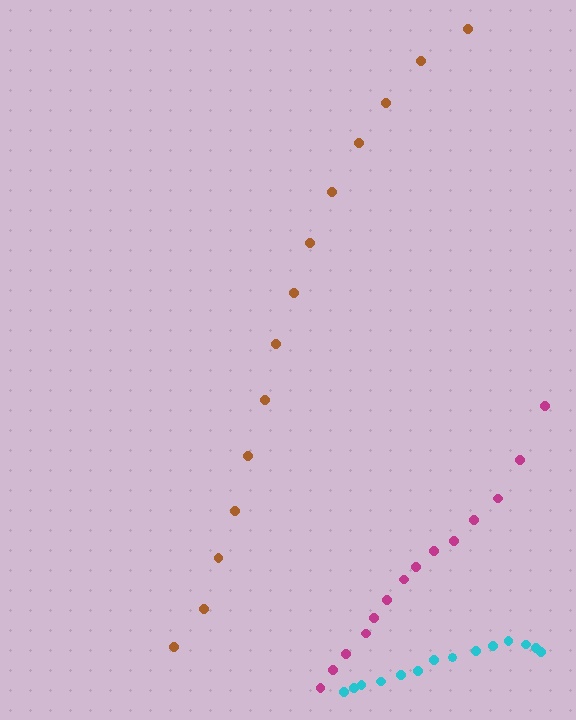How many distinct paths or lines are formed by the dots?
There are 3 distinct paths.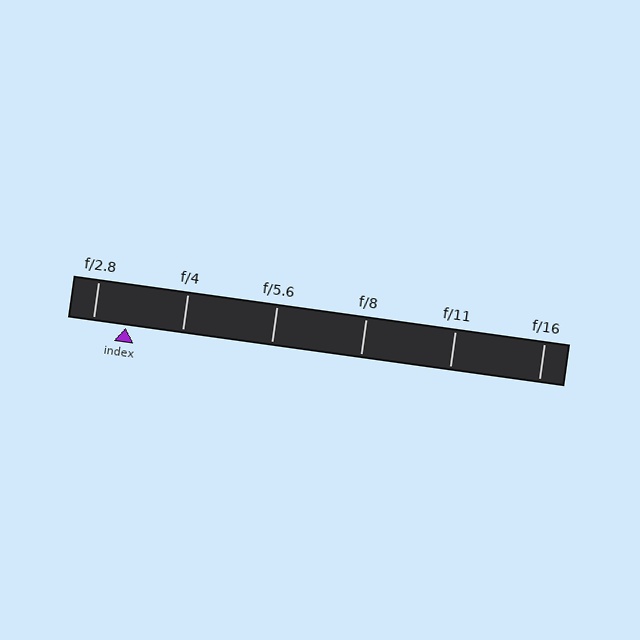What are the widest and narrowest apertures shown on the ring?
The widest aperture shown is f/2.8 and the narrowest is f/16.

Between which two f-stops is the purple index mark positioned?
The index mark is between f/2.8 and f/4.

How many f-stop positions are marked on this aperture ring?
There are 6 f-stop positions marked.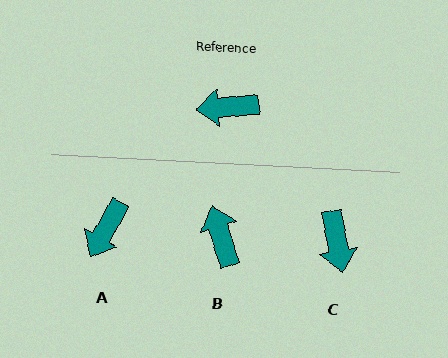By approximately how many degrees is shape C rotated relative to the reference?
Approximately 96 degrees counter-clockwise.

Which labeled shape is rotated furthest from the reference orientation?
C, about 96 degrees away.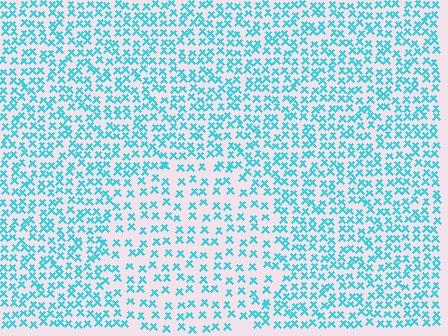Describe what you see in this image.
The image contains small cyan elements arranged at two different densities. A circle-shaped region is visible where the elements are less densely packed than the surrounding area.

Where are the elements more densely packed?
The elements are more densely packed outside the circle boundary.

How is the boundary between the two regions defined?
The boundary is defined by a change in element density (approximately 1.7x ratio). All elements are the same color, size, and shape.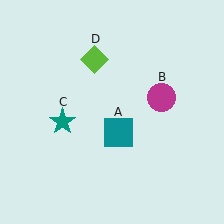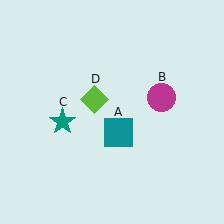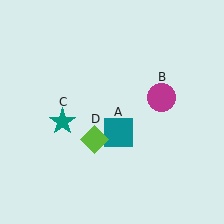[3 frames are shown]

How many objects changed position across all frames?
1 object changed position: lime diamond (object D).